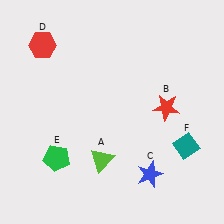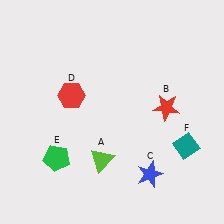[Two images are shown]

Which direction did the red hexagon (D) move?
The red hexagon (D) moved down.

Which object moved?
The red hexagon (D) moved down.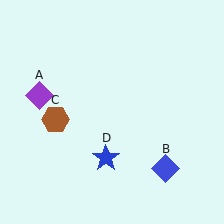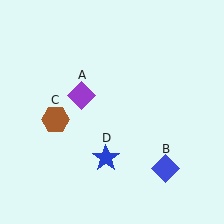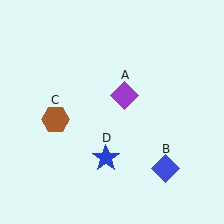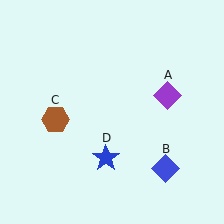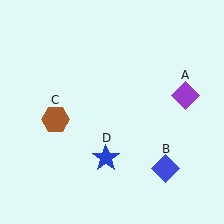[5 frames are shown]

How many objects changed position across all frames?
1 object changed position: purple diamond (object A).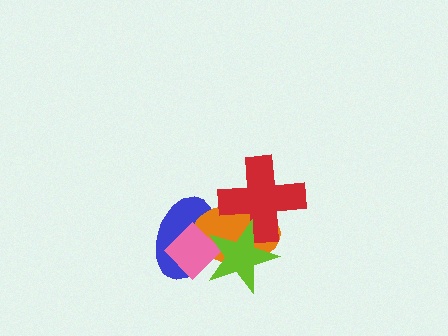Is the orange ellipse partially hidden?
Yes, it is partially covered by another shape.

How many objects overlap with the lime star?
4 objects overlap with the lime star.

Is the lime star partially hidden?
No, no other shape covers it.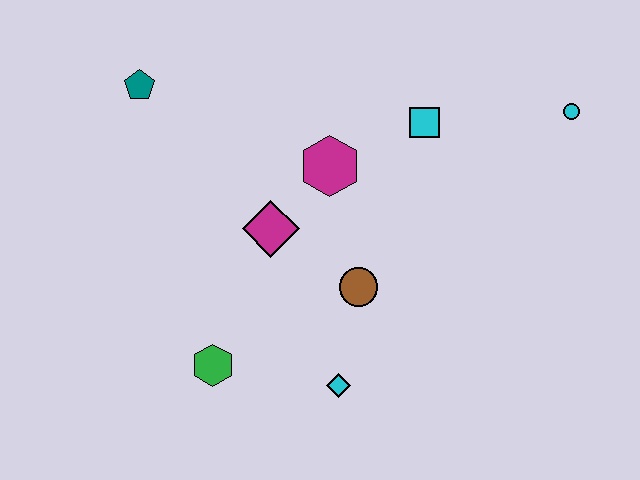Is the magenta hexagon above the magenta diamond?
Yes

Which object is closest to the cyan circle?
The cyan square is closest to the cyan circle.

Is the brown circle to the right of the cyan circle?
No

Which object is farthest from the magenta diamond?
The cyan circle is farthest from the magenta diamond.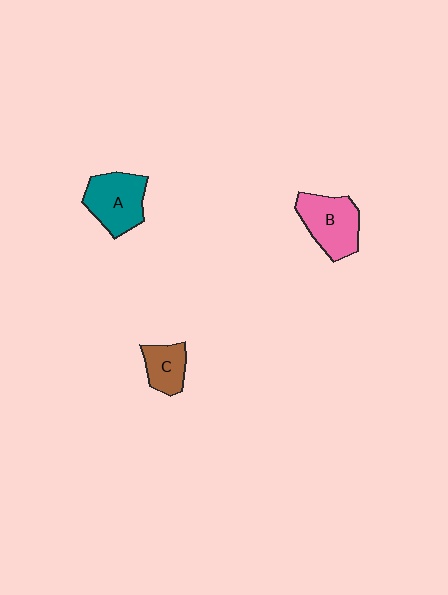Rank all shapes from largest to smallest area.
From largest to smallest: A (teal), B (pink), C (brown).